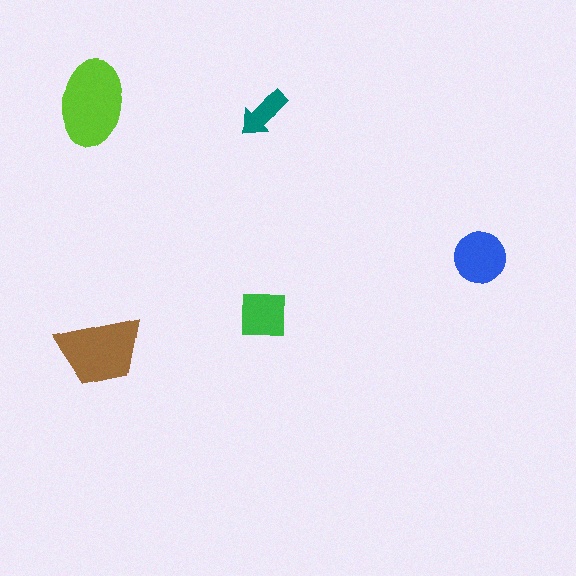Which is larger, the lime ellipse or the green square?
The lime ellipse.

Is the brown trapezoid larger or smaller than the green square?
Larger.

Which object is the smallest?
The teal arrow.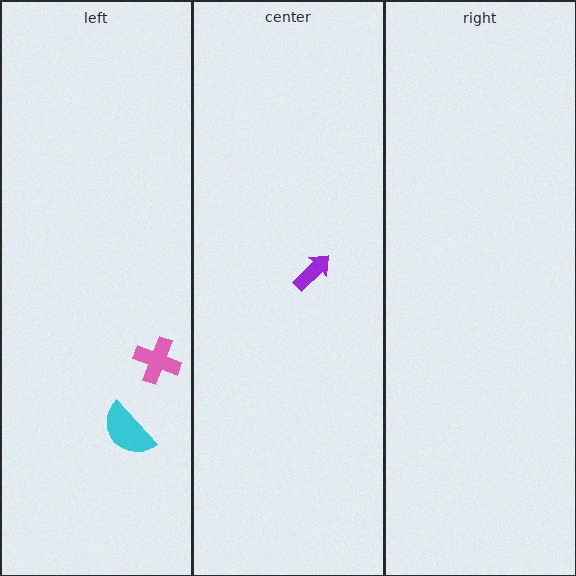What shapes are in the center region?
The purple arrow.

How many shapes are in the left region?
2.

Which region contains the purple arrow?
The center region.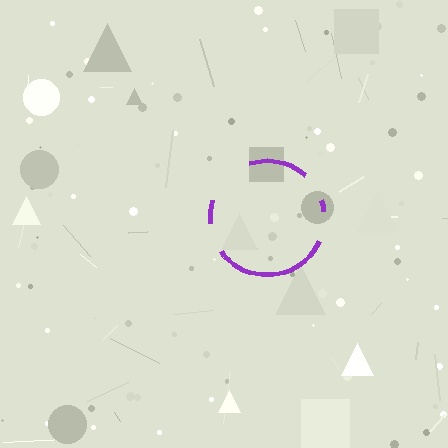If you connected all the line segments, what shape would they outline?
They would outline a circle.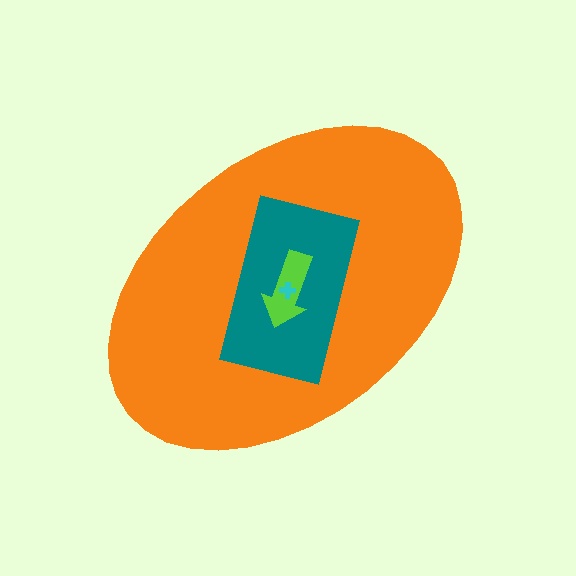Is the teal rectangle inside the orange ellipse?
Yes.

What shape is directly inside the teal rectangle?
The lime arrow.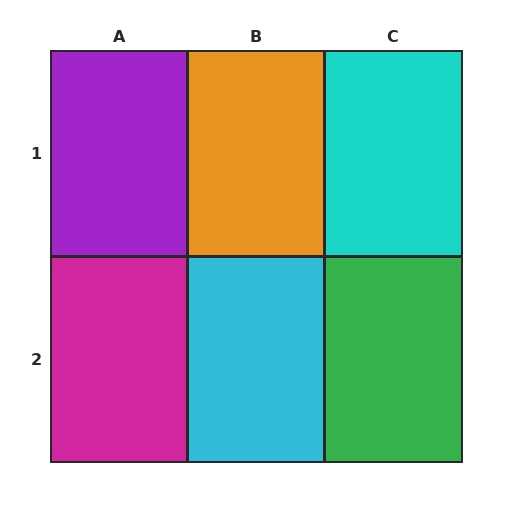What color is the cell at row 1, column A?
Purple.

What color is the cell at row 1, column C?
Cyan.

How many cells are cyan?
2 cells are cyan.